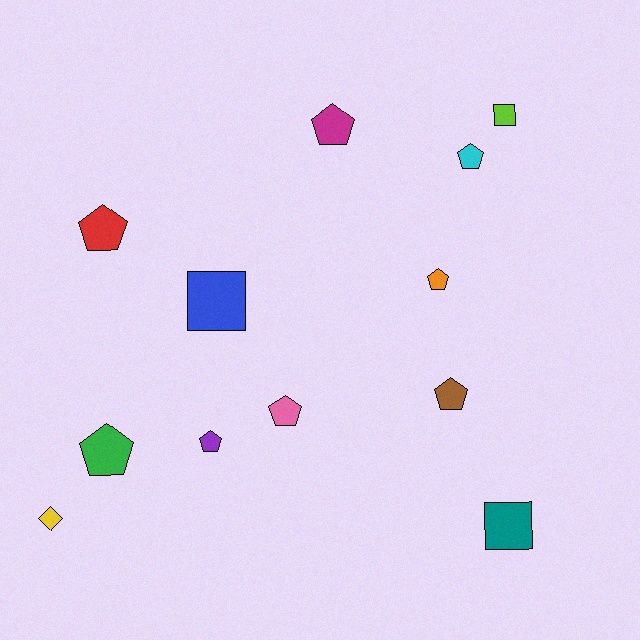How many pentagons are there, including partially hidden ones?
There are 8 pentagons.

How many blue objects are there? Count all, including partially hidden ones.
There is 1 blue object.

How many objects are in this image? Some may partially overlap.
There are 12 objects.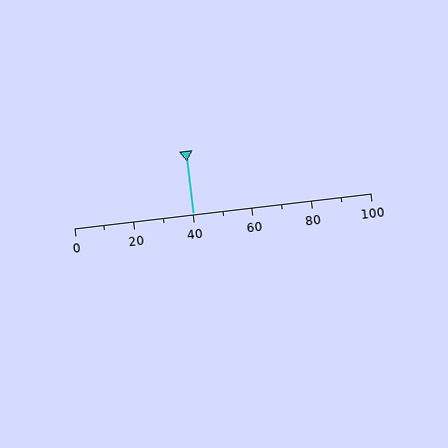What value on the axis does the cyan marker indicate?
The marker indicates approximately 40.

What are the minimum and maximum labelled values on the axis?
The axis runs from 0 to 100.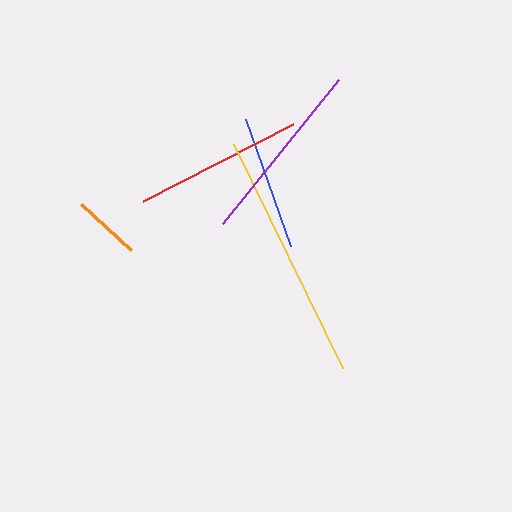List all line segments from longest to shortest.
From longest to shortest: yellow, purple, red, blue, orange.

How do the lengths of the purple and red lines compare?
The purple and red lines are approximately the same length.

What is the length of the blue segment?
The blue segment is approximately 135 pixels long.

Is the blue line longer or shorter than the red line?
The red line is longer than the blue line.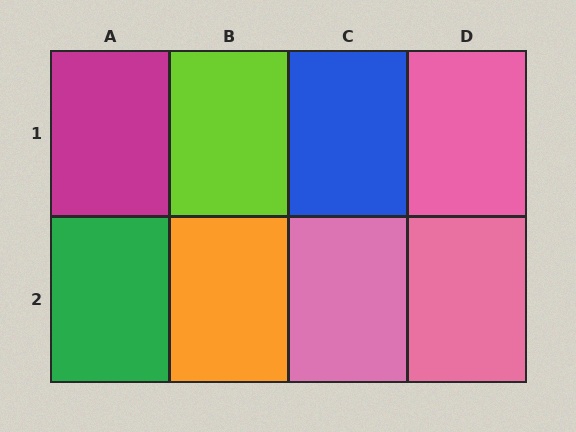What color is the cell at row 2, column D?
Pink.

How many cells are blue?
1 cell is blue.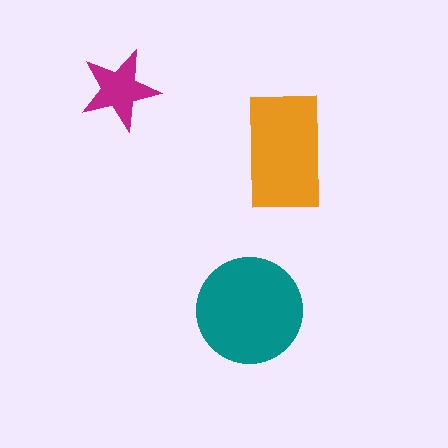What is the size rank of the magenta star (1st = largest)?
3rd.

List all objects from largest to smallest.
The teal circle, the orange rectangle, the magenta star.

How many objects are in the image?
There are 3 objects in the image.